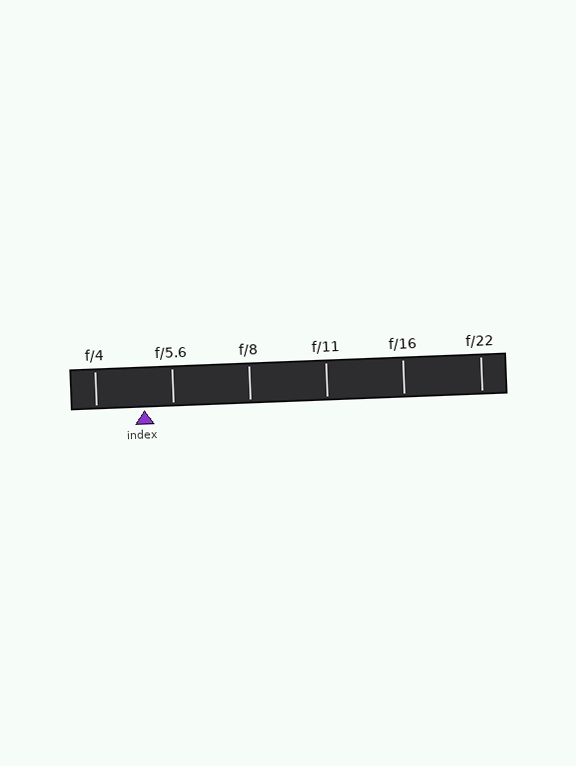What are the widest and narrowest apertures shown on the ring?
The widest aperture shown is f/4 and the narrowest is f/22.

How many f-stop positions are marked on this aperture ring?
There are 6 f-stop positions marked.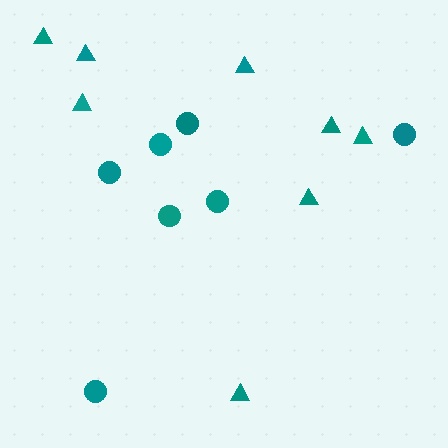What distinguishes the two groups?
There are 2 groups: one group of circles (7) and one group of triangles (8).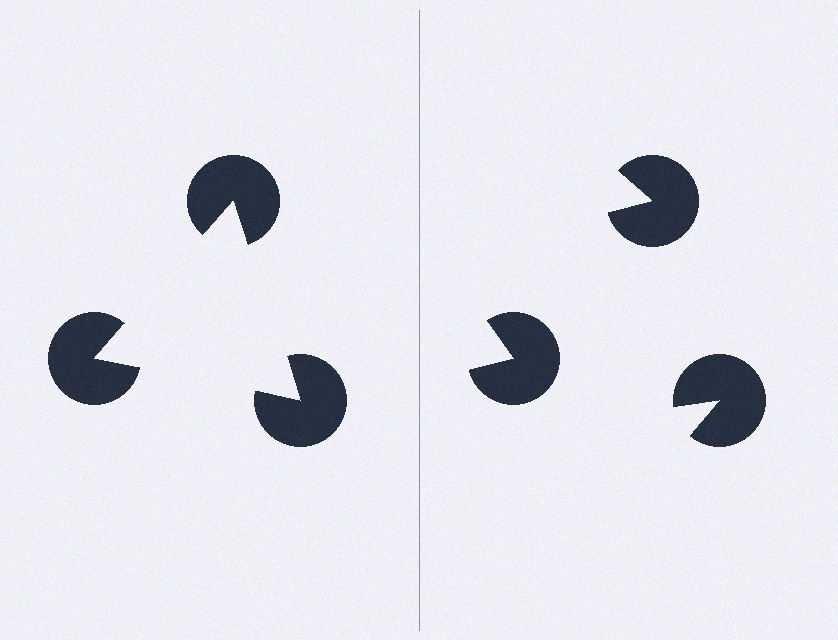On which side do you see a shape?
An illusory triangle appears on the left side. On the right side the wedge cuts are rotated, so no coherent shape forms.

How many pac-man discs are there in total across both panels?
6 — 3 on each side.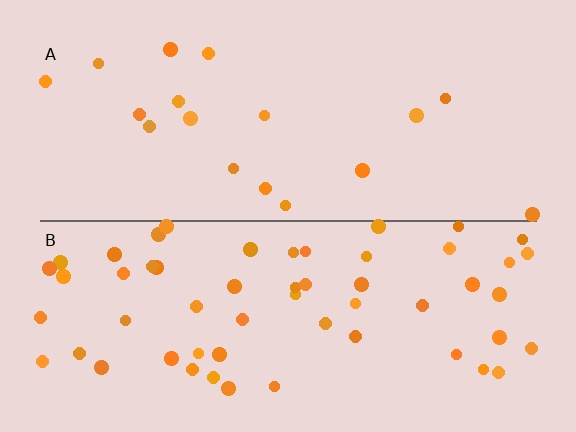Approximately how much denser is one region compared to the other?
Approximately 3.2× — region B over region A.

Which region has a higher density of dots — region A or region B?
B (the bottom).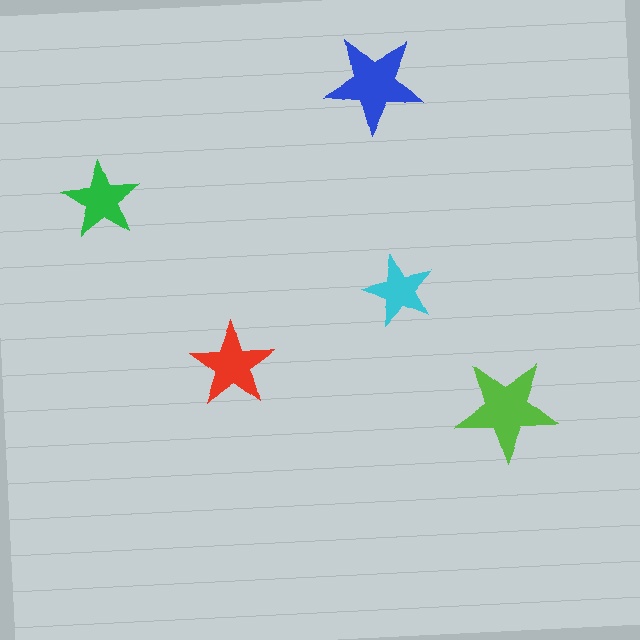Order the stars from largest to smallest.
the lime one, the blue one, the red one, the green one, the cyan one.